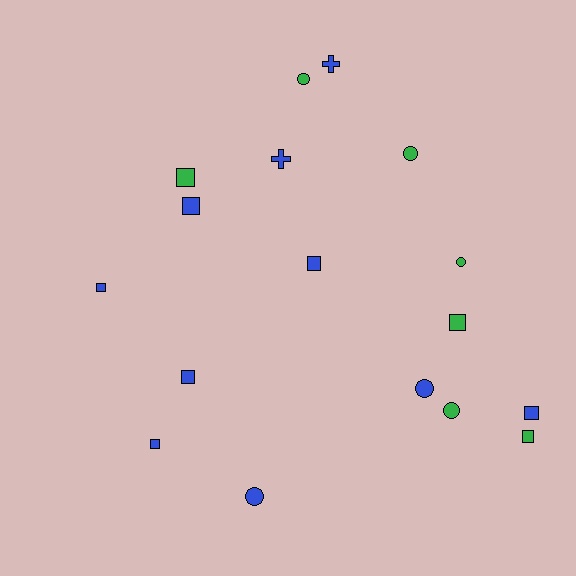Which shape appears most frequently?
Square, with 9 objects.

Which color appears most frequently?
Blue, with 10 objects.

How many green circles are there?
There are 4 green circles.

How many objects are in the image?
There are 17 objects.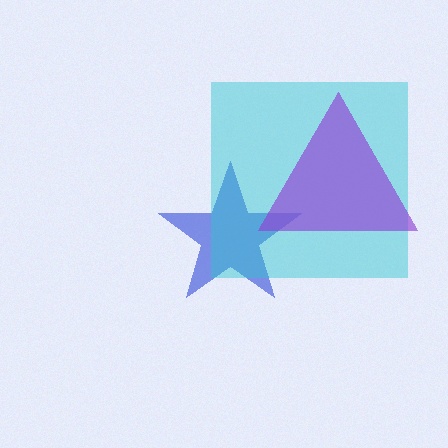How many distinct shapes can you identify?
There are 3 distinct shapes: a blue star, a cyan square, a purple triangle.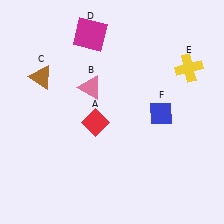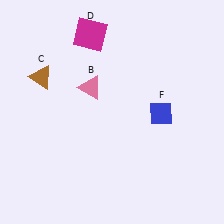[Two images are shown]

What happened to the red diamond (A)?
The red diamond (A) was removed in Image 2. It was in the bottom-left area of Image 1.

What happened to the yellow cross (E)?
The yellow cross (E) was removed in Image 2. It was in the top-right area of Image 1.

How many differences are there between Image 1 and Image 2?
There are 2 differences between the two images.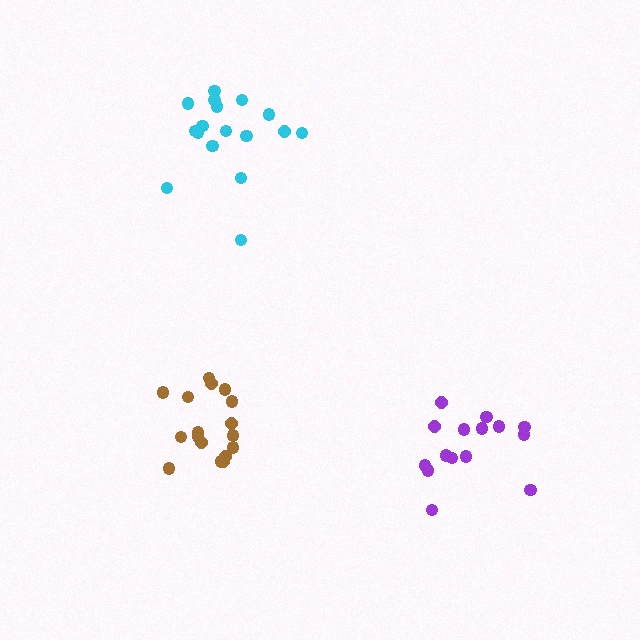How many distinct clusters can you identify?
There are 3 distinct clusters.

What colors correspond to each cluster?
The clusters are colored: brown, cyan, purple.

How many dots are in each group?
Group 1: 17 dots, Group 2: 17 dots, Group 3: 15 dots (49 total).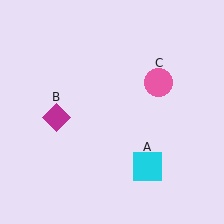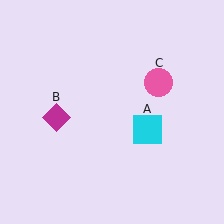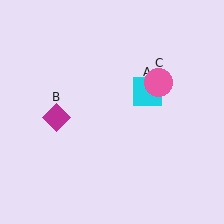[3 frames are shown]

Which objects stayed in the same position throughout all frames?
Magenta diamond (object B) and pink circle (object C) remained stationary.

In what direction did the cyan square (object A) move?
The cyan square (object A) moved up.